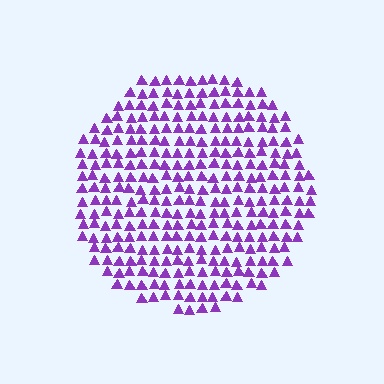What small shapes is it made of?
It is made of small triangles.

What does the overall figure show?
The overall figure shows a circle.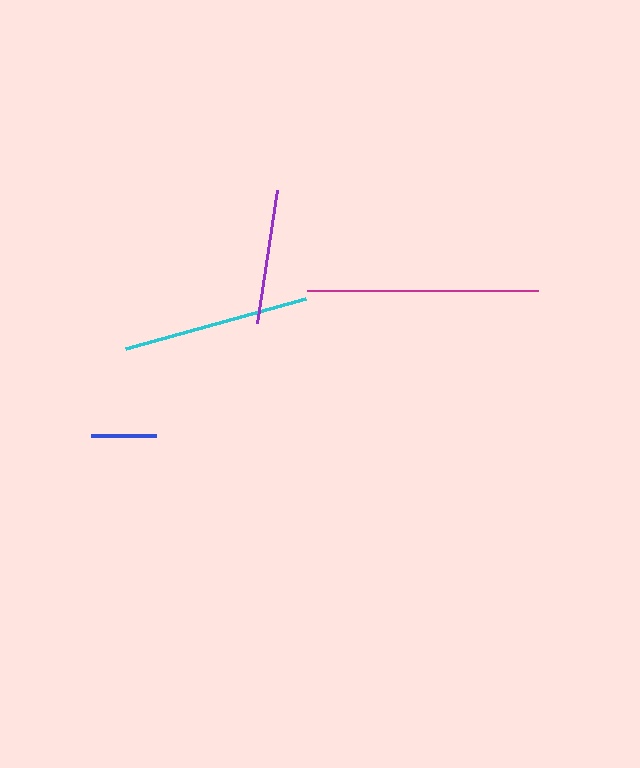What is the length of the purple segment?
The purple segment is approximately 134 pixels long.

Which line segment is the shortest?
The blue line is the shortest at approximately 65 pixels.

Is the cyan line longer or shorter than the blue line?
The cyan line is longer than the blue line.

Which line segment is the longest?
The magenta line is the longest at approximately 231 pixels.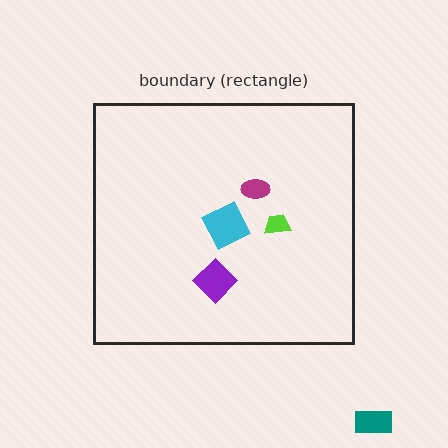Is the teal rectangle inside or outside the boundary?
Outside.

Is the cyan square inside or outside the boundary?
Inside.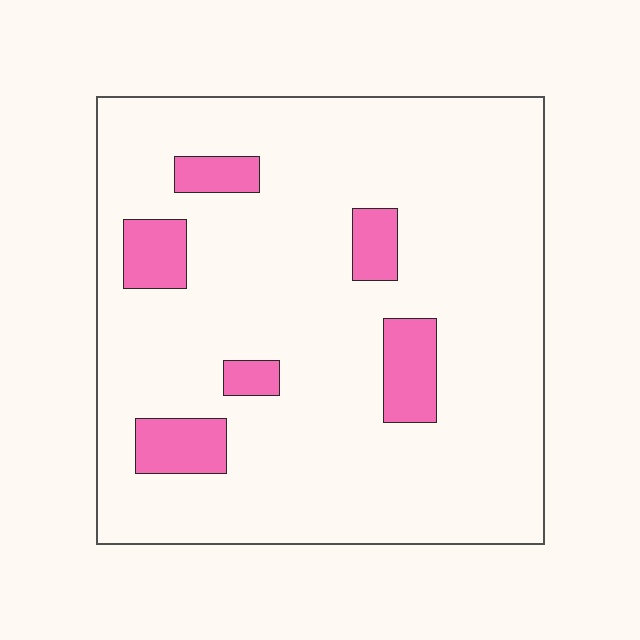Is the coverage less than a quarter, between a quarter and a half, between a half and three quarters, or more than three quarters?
Less than a quarter.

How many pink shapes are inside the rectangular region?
6.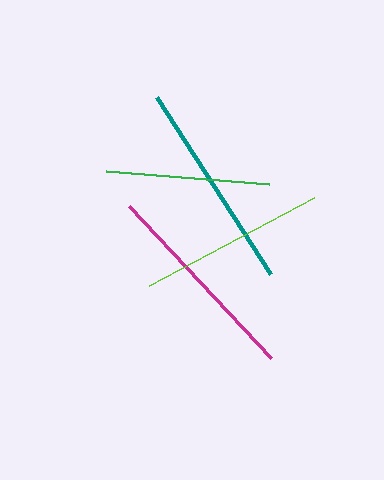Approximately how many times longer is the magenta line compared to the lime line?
The magenta line is approximately 1.1 times the length of the lime line.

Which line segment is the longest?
The teal line is the longest at approximately 210 pixels.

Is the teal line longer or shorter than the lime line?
The teal line is longer than the lime line.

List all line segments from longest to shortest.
From longest to shortest: teal, magenta, lime, green.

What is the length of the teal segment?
The teal segment is approximately 210 pixels long.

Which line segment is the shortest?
The green line is the shortest at approximately 164 pixels.